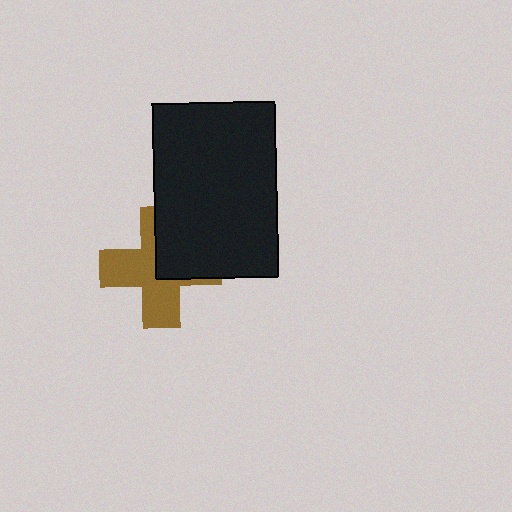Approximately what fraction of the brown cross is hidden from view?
Roughly 40% of the brown cross is hidden behind the black rectangle.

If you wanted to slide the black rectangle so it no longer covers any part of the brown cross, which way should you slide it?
Slide it toward the upper-right — that is the most direct way to separate the two shapes.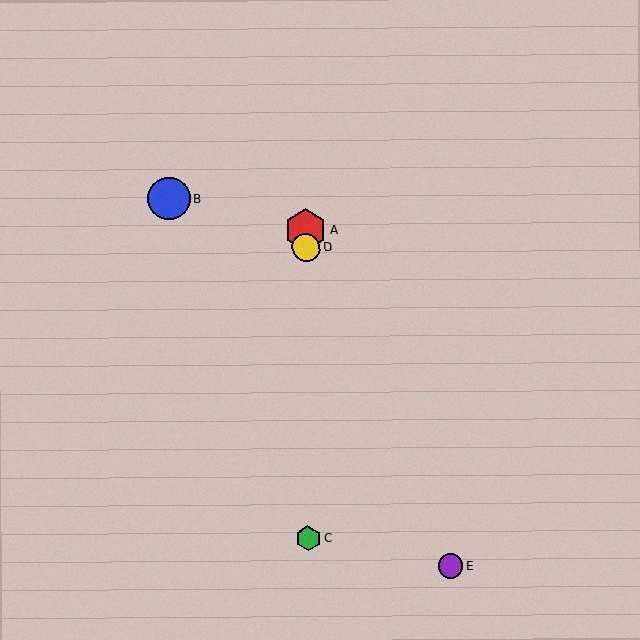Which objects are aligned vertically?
Objects A, C, D are aligned vertically.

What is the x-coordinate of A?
Object A is at x≈306.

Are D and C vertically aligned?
Yes, both are at x≈306.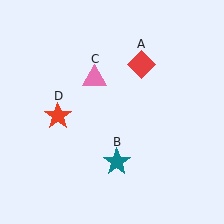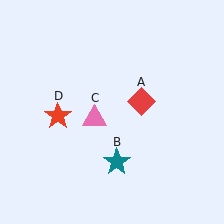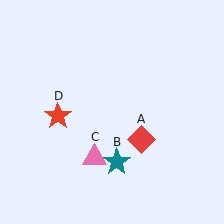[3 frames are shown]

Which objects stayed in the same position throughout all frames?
Teal star (object B) and red star (object D) remained stationary.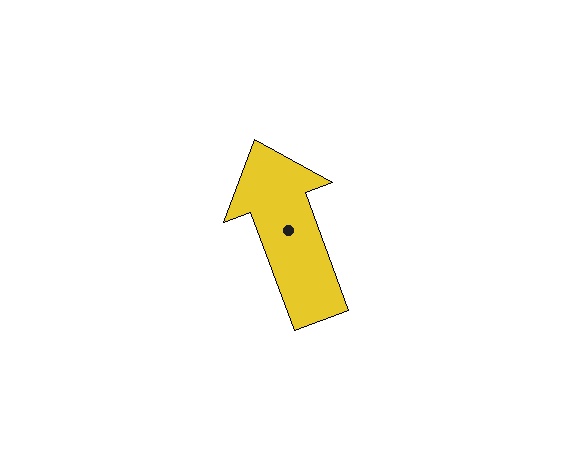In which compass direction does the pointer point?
North.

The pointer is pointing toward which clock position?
Roughly 11 o'clock.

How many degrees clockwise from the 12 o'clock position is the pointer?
Approximately 340 degrees.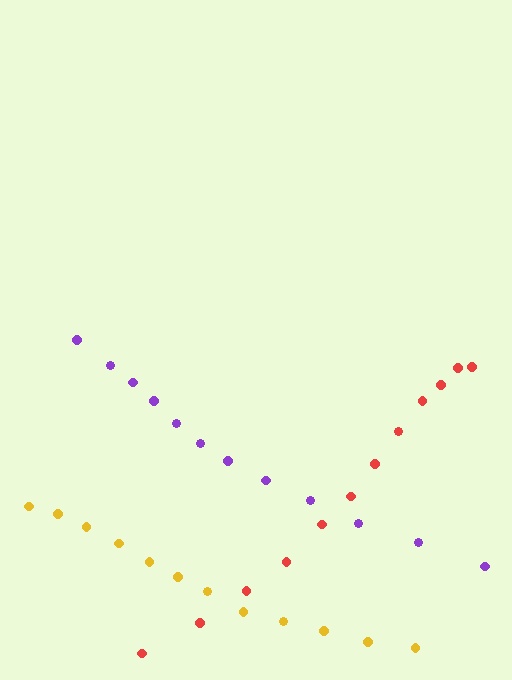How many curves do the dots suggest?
There are 3 distinct paths.